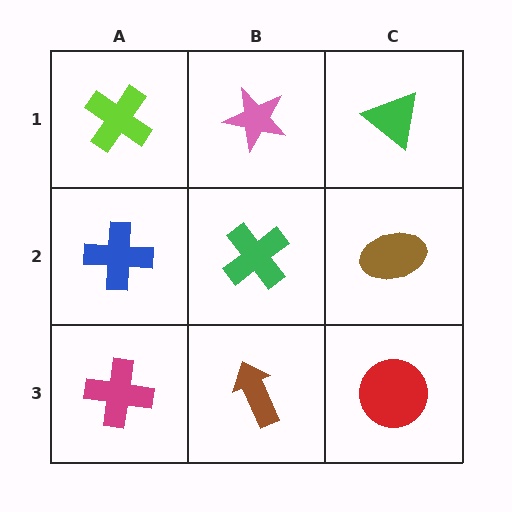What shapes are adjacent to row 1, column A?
A blue cross (row 2, column A), a pink star (row 1, column B).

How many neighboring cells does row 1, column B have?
3.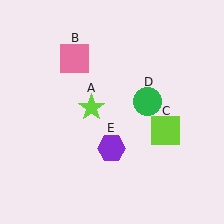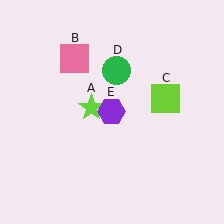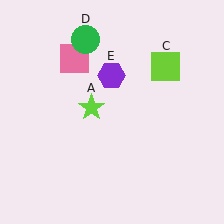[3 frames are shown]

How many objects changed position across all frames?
3 objects changed position: lime square (object C), green circle (object D), purple hexagon (object E).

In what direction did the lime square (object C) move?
The lime square (object C) moved up.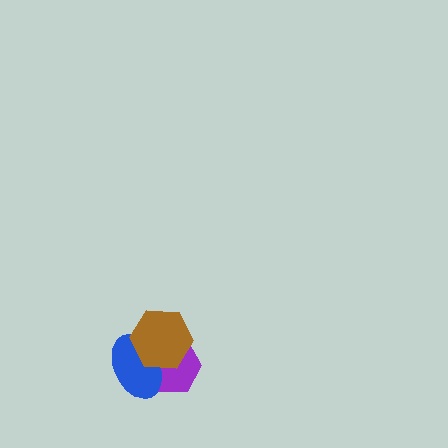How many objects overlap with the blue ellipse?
2 objects overlap with the blue ellipse.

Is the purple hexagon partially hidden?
Yes, it is partially covered by another shape.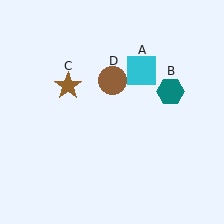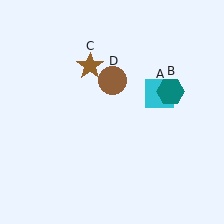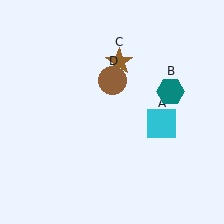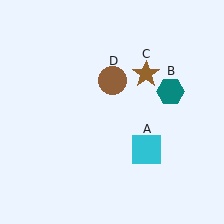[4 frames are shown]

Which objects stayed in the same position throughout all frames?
Teal hexagon (object B) and brown circle (object D) remained stationary.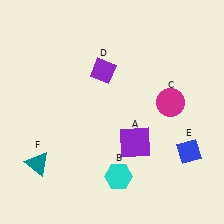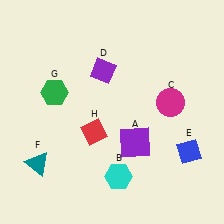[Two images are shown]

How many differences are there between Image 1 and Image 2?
There are 2 differences between the two images.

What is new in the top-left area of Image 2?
A green hexagon (G) was added in the top-left area of Image 2.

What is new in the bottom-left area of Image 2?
A red diamond (H) was added in the bottom-left area of Image 2.